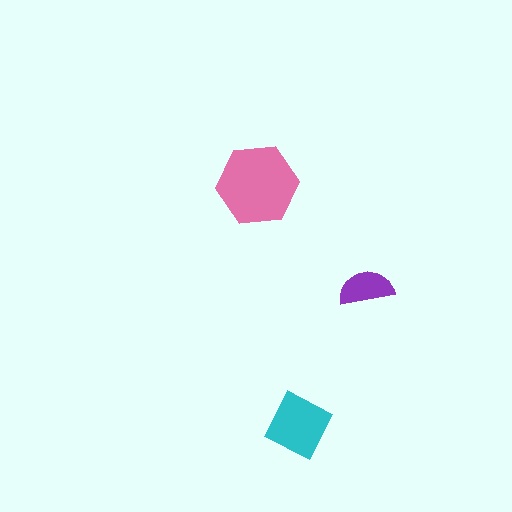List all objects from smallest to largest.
The purple semicircle, the cyan square, the pink hexagon.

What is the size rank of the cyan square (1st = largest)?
2nd.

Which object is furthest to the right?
The purple semicircle is rightmost.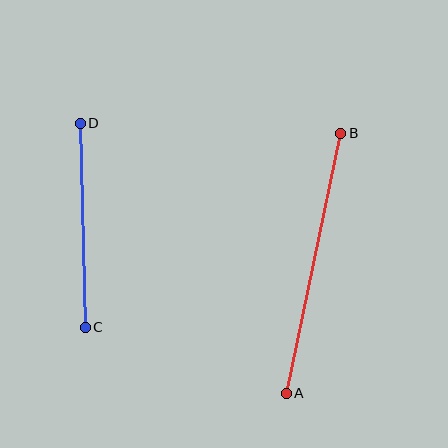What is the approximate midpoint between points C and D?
The midpoint is at approximately (83, 225) pixels.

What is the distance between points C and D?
The distance is approximately 204 pixels.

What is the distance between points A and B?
The distance is approximately 265 pixels.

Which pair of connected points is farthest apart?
Points A and B are farthest apart.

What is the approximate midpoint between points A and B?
The midpoint is at approximately (313, 263) pixels.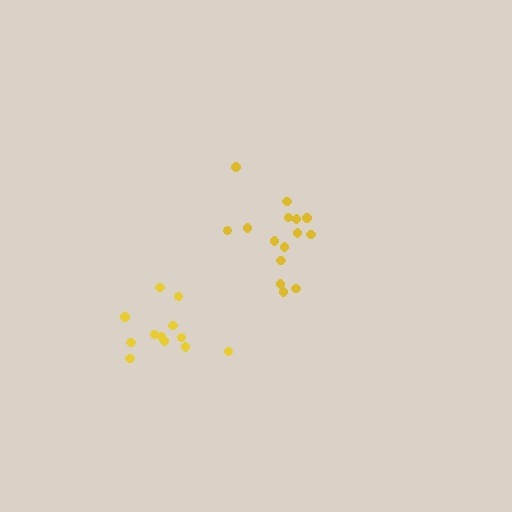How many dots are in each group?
Group 1: 15 dots, Group 2: 12 dots (27 total).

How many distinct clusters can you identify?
There are 2 distinct clusters.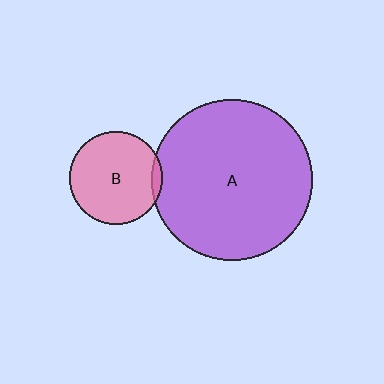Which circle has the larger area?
Circle A (purple).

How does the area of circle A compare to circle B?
Approximately 3.0 times.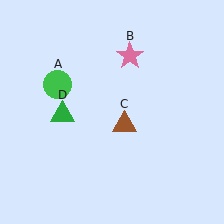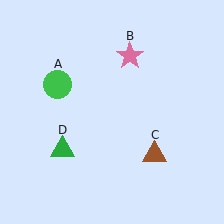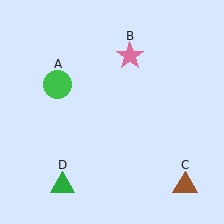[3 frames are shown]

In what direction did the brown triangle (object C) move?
The brown triangle (object C) moved down and to the right.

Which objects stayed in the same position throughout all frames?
Green circle (object A) and pink star (object B) remained stationary.